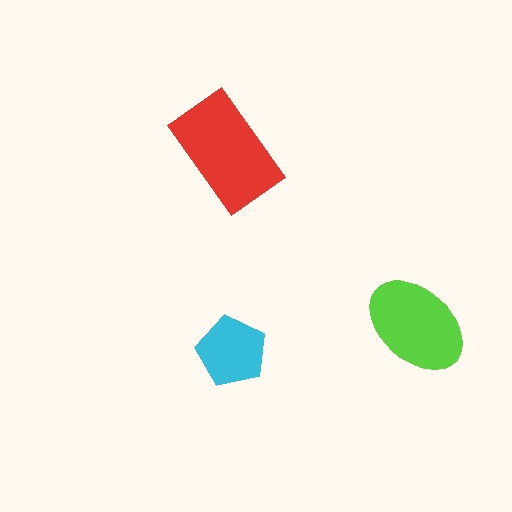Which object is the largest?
The red rectangle.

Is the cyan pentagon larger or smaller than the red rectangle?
Smaller.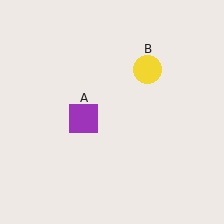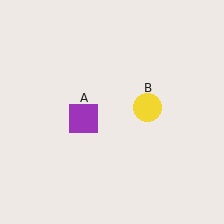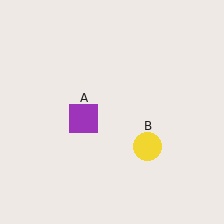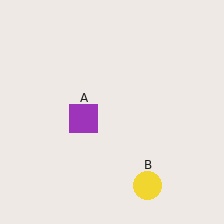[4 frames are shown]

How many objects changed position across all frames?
1 object changed position: yellow circle (object B).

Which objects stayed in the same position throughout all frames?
Purple square (object A) remained stationary.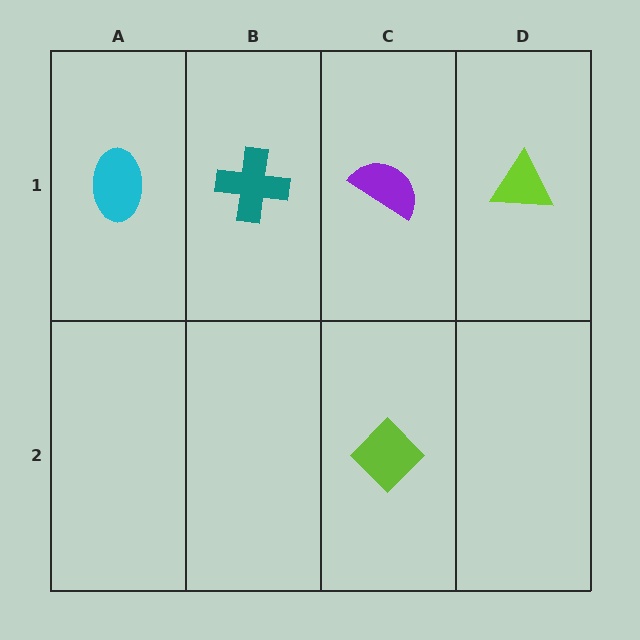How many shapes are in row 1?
4 shapes.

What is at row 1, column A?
A cyan ellipse.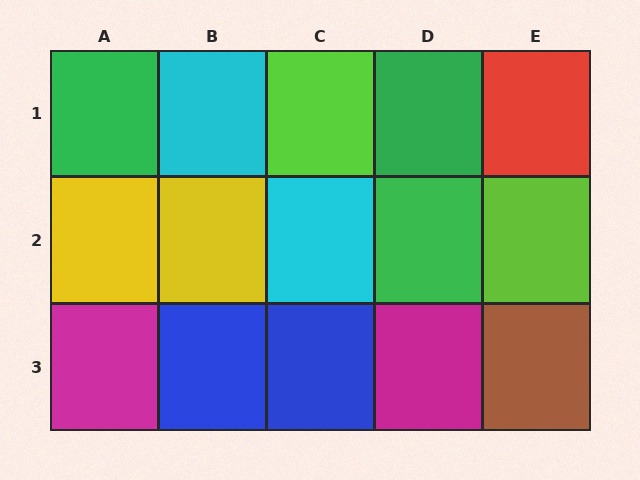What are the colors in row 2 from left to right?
Yellow, yellow, cyan, green, lime.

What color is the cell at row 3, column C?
Blue.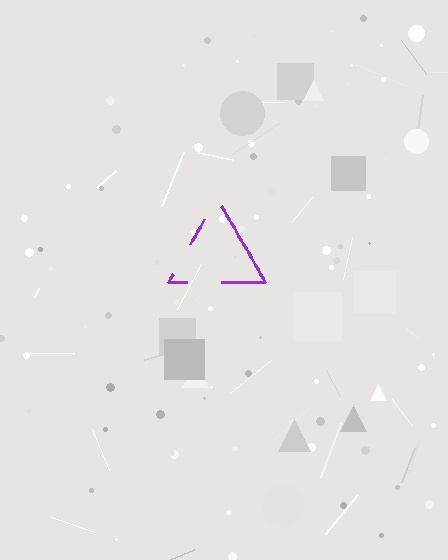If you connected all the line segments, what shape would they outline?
They would outline a triangle.